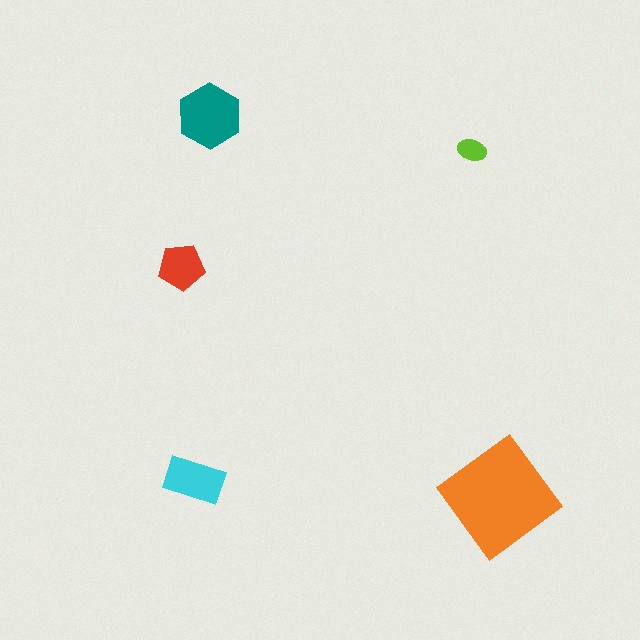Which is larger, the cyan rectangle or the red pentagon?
The cyan rectangle.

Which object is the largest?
The orange diamond.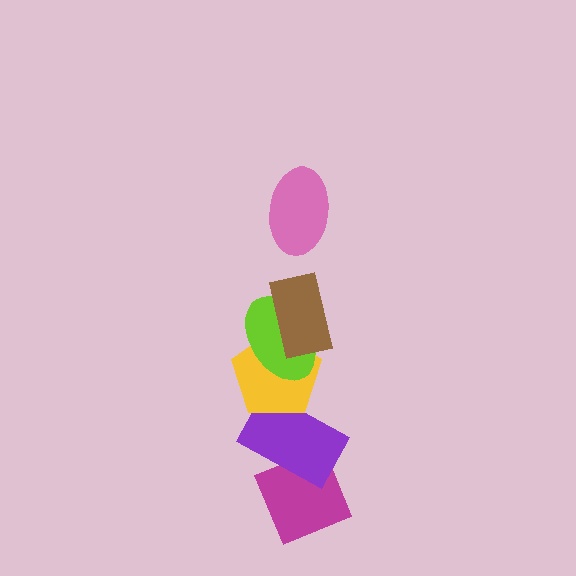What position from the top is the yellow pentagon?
The yellow pentagon is 4th from the top.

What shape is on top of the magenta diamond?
The purple rectangle is on top of the magenta diamond.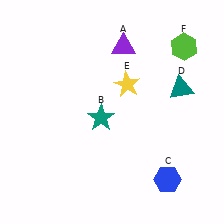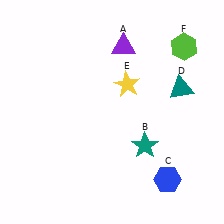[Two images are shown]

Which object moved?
The teal star (B) moved right.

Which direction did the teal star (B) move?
The teal star (B) moved right.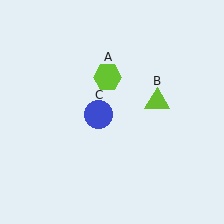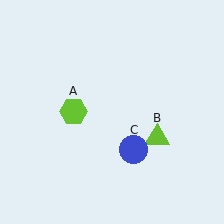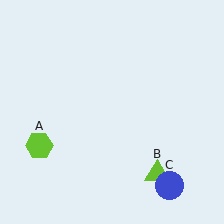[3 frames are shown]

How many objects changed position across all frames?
3 objects changed position: lime hexagon (object A), lime triangle (object B), blue circle (object C).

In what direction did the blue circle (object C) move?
The blue circle (object C) moved down and to the right.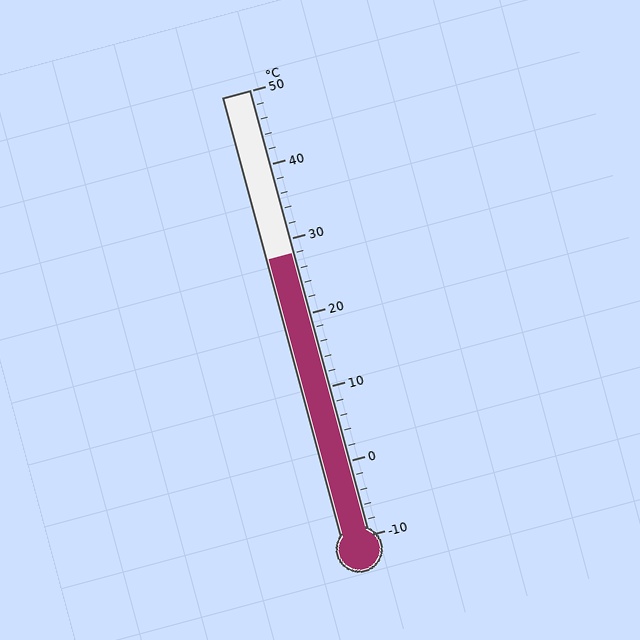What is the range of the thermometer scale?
The thermometer scale ranges from -10°C to 50°C.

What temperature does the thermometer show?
The thermometer shows approximately 28°C.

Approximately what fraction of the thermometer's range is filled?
The thermometer is filled to approximately 65% of its range.